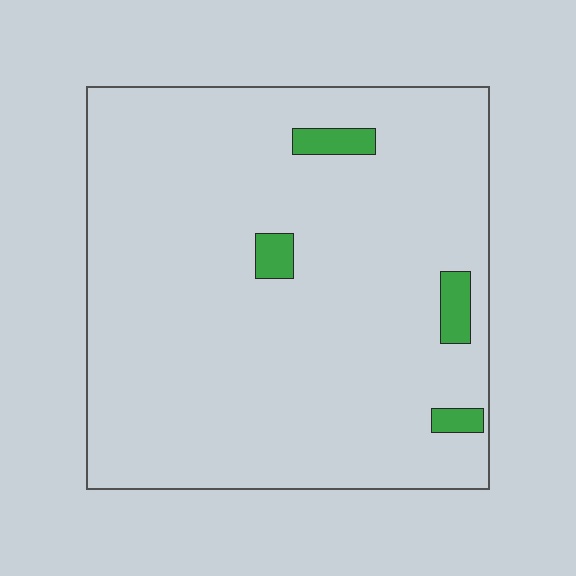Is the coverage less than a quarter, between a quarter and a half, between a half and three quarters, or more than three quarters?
Less than a quarter.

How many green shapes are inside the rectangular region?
4.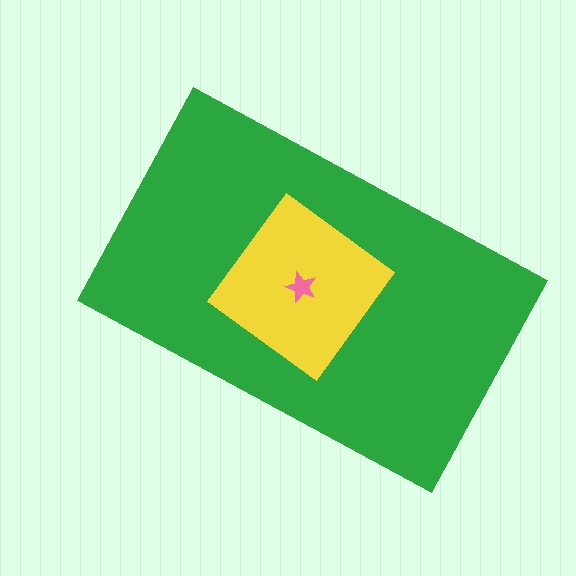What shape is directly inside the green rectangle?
The yellow diamond.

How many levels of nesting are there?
3.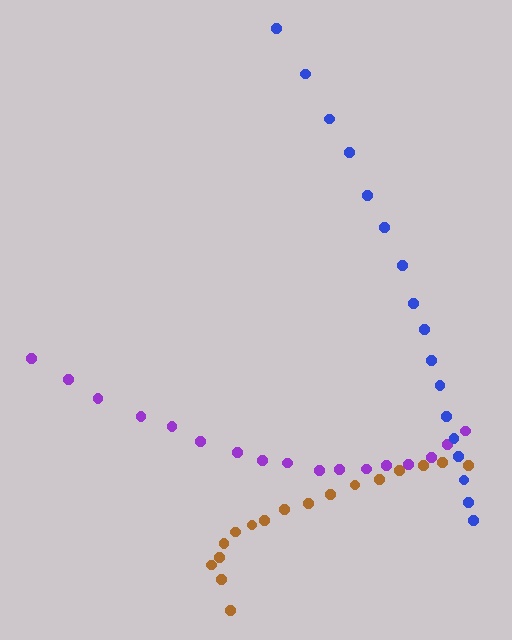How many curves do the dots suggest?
There are 3 distinct paths.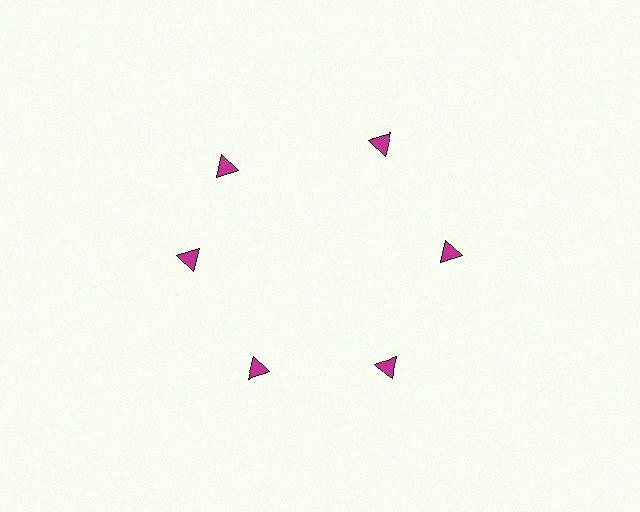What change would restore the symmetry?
The symmetry would be restored by rotating it back into even spacing with its neighbors so that all 6 triangles sit at equal angles and equal distance from the center.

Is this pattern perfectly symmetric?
No. The 6 magenta triangles are arranged in a ring, but one element near the 11 o'clock position is rotated out of alignment along the ring, breaking the 6-fold rotational symmetry.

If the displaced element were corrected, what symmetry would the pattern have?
It would have 6-fold rotational symmetry — the pattern would map onto itself every 60 degrees.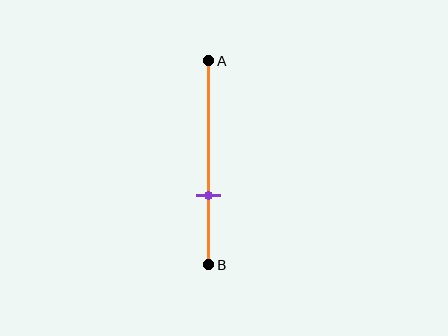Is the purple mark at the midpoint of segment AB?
No, the mark is at about 65% from A, not at the 50% midpoint.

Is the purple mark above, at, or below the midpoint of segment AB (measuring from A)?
The purple mark is below the midpoint of segment AB.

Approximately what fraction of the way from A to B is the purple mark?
The purple mark is approximately 65% of the way from A to B.